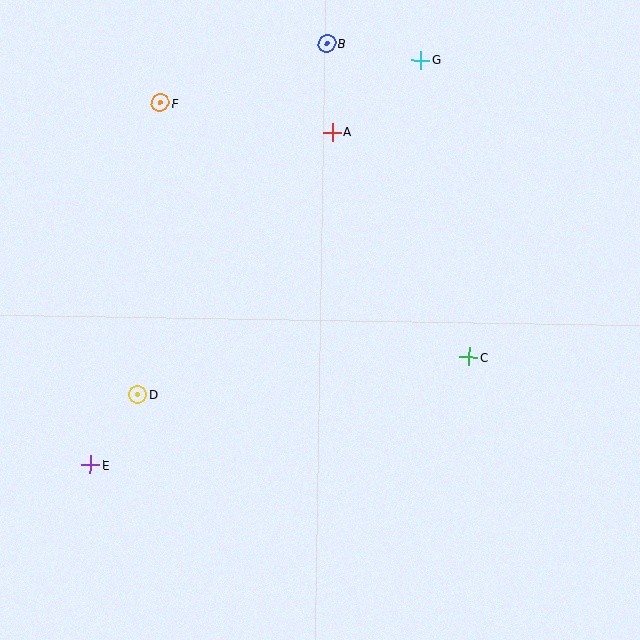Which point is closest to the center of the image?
Point C at (469, 357) is closest to the center.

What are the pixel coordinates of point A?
Point A is at (332, 133).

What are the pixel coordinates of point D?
Point D is at (137, 395).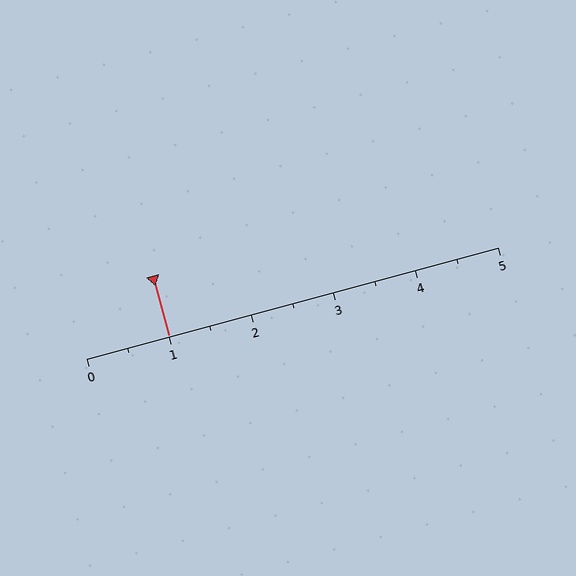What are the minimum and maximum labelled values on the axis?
The axis runs from 0 to 5.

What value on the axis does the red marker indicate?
The marker indicates approximately 1.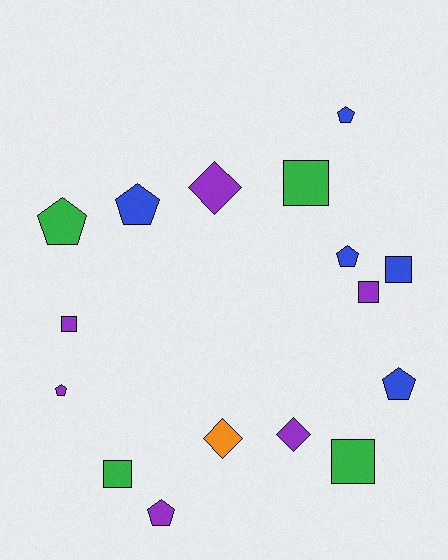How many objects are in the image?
There are 16 objects.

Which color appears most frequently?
Purple, with 6 objects.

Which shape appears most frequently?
Pentagon, with 7 objects.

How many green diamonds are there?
There are no green diamonds.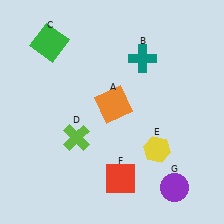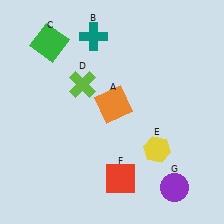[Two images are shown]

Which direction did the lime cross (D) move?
The lime cross (D) moved up.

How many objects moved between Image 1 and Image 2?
2 objects moved between the two images.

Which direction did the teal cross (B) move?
The teal cross (B) moved left.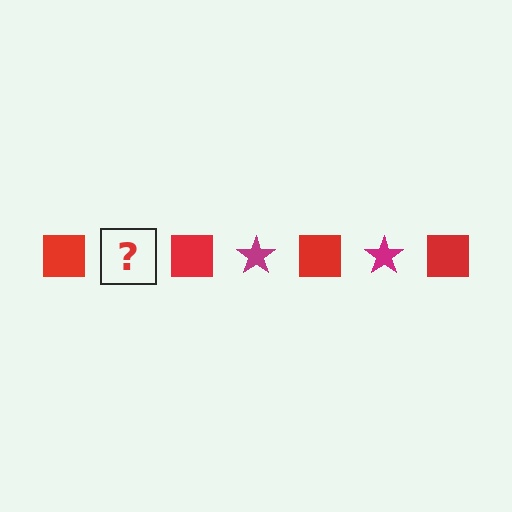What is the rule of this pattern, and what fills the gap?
The rule is that the pattern alternates between red square and magenta star. The gap should be filled with a magenta star.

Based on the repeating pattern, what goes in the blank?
The blank should be a magenta star.